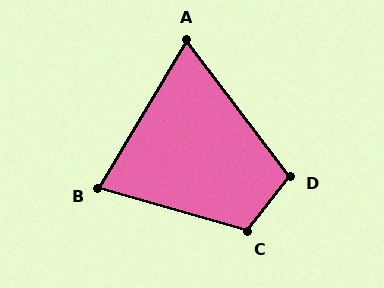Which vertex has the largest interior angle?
C, at approximately 112 degrees.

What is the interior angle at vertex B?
Approximately 75 degrees (acute).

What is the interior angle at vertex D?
Approximately 105 degrees (obtuse).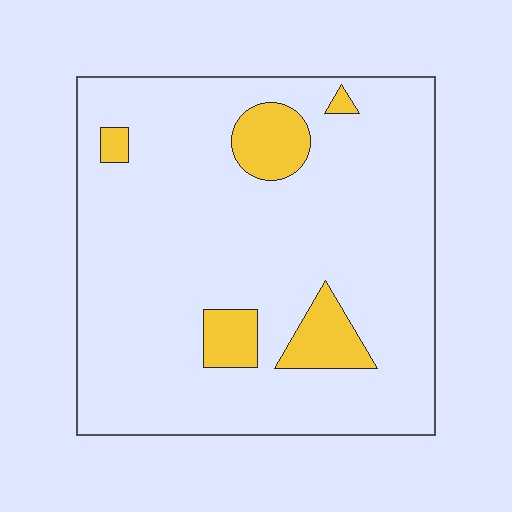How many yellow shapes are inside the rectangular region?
5.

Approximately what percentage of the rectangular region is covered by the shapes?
Approximately 10%.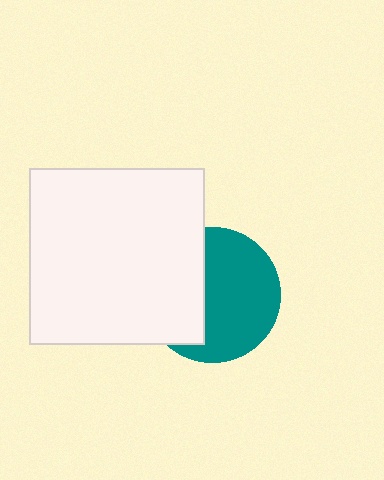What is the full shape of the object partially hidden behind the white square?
The partially hidden object is a teal circle.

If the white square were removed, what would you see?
You would see the complete teal circle.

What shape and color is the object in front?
The object in front is a white square.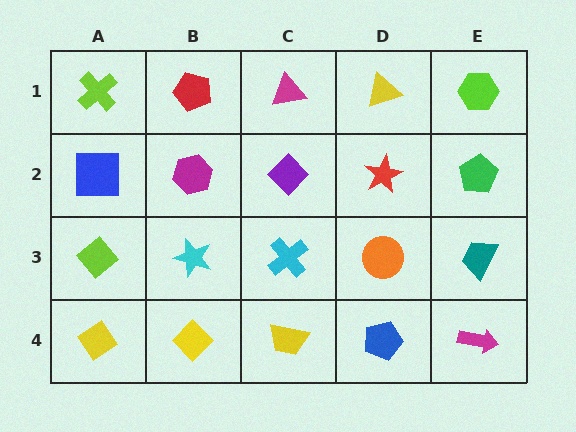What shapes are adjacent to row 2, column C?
A magenta triangle (row 1, column C), a cyan cross (row 3, column C), a magenta hexagon (row 2, column B), a red star (row 2, column D).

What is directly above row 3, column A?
A blue square.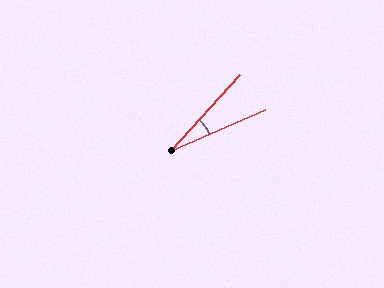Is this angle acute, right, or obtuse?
It is acute.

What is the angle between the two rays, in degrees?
Approximately 24 degrees.